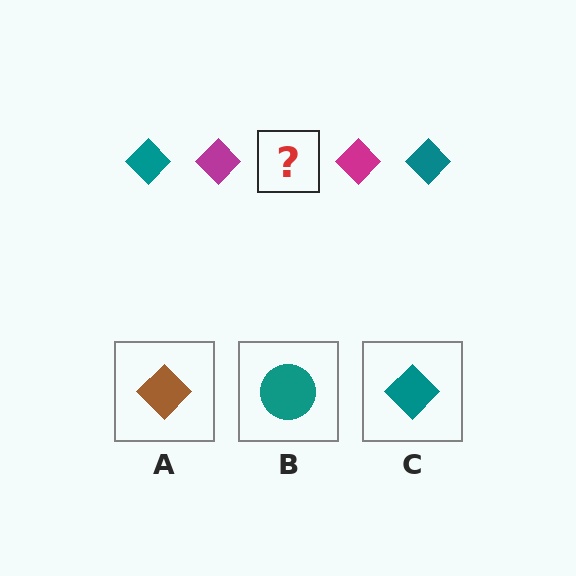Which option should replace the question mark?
Option C.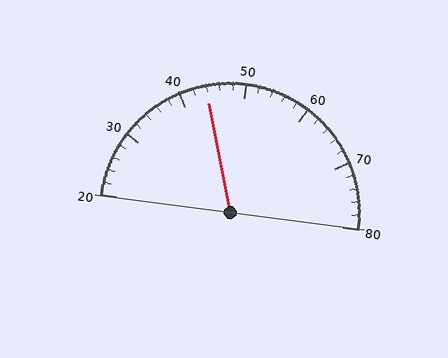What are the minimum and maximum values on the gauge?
The gauge ranges from 20 to 80.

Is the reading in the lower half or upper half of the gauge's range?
The reading is in the lower half of the range (20 to 80).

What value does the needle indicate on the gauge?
The needle indicates approximately 44.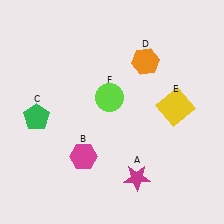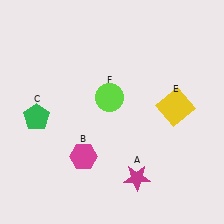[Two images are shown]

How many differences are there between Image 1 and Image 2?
There is 1 difference between the two images.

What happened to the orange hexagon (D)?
The orange hexagon (D) was removed in Image 2. It was in the top-right area of Image 1.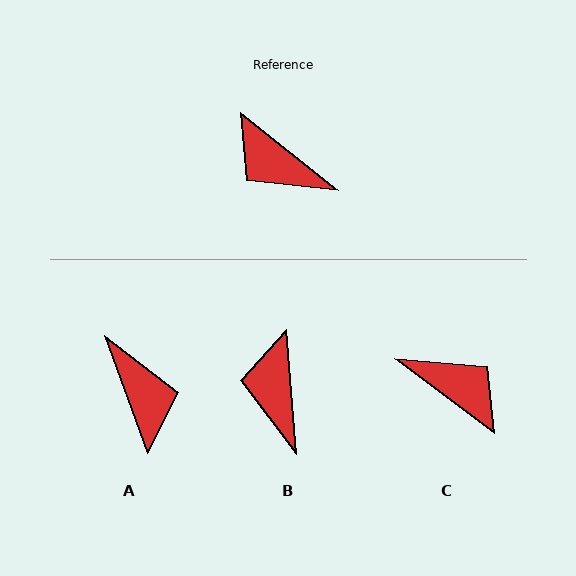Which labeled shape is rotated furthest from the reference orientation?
C, about 179 degrees away.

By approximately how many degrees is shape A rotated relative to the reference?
Approximately 148 degrees counter-clockwise.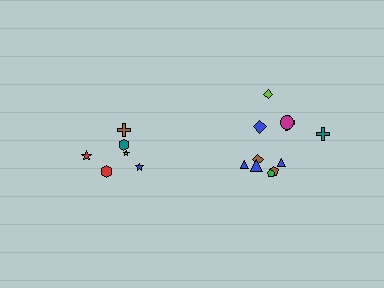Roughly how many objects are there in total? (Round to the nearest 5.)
Roughly 20 objects in total.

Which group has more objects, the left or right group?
The right group.